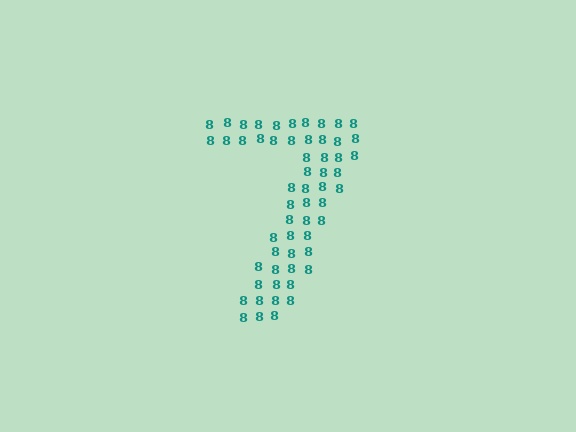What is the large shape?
The large shape is the digit 7.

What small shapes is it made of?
It is made of small digit 8's.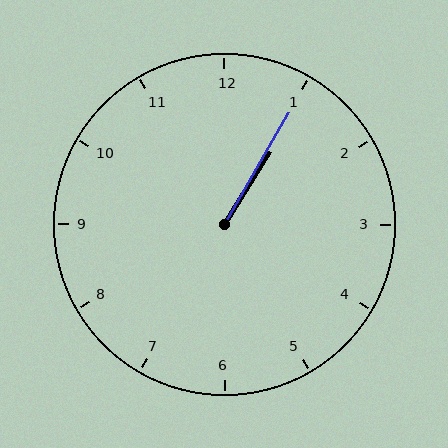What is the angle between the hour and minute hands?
Approximately 2 degrees.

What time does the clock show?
1:05.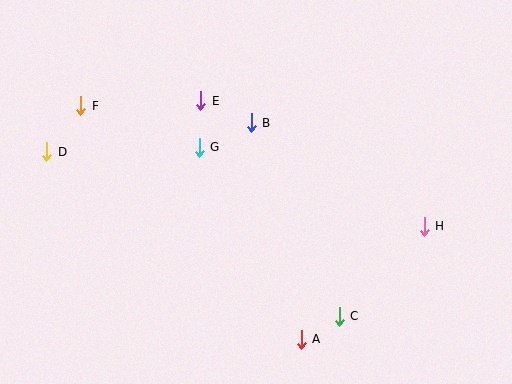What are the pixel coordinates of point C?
Point C is at (340, 316).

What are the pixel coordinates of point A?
Point A is at (301, 339).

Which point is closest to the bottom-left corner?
Point D is closest to the bottom-left corner.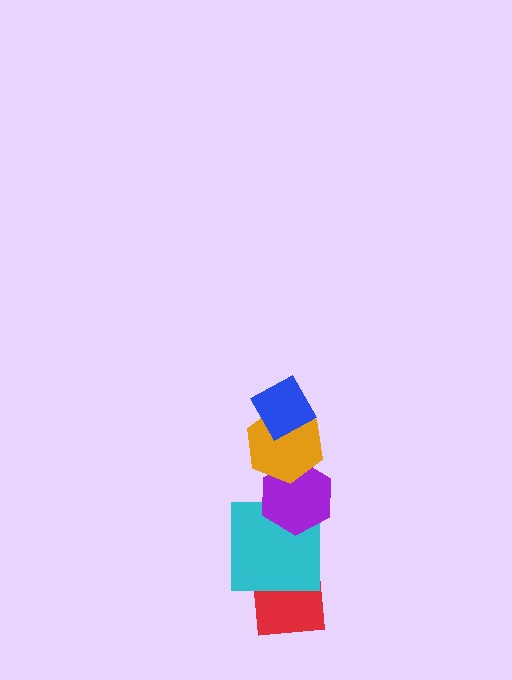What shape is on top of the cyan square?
The purple hexagon is on top of the cyan square.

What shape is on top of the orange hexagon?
The blue diamond is on top of the orange hexagon.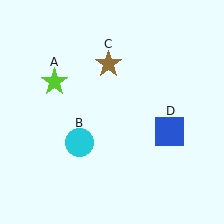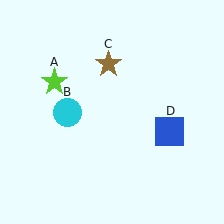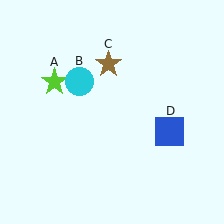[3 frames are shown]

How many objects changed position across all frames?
1 object changed position: cyan circle (object B).